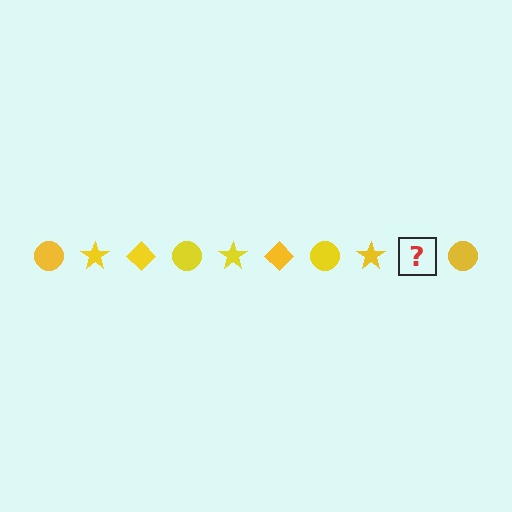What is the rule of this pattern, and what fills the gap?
The rule is that the pattern cycles through circle, star, diamond shapes in yellow. The gap should be filled with a yellow diamond.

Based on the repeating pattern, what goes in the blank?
The blank should be a yellow diamond.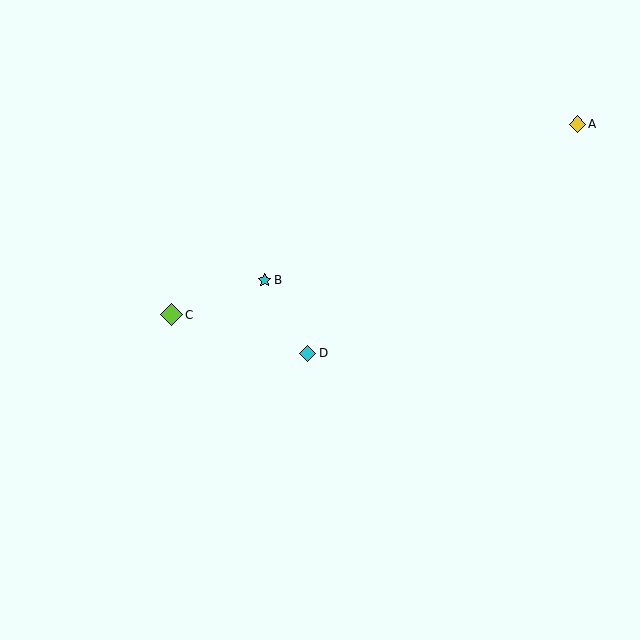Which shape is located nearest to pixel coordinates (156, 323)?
The lime diamond (labeled C) at (171, 315) is nearest to that location.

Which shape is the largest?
The lime diamond (labeled C) is the largest.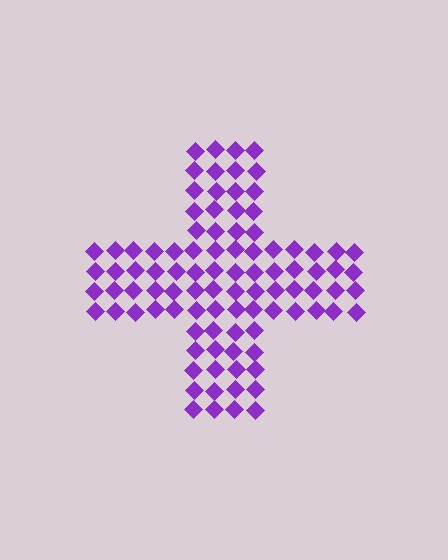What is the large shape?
The large shape is a cross.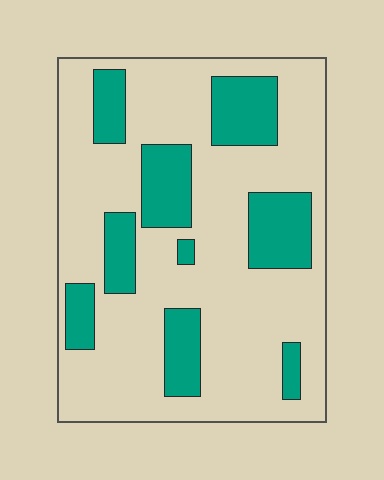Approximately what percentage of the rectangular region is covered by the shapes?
Approximately 25%.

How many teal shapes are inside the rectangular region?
9.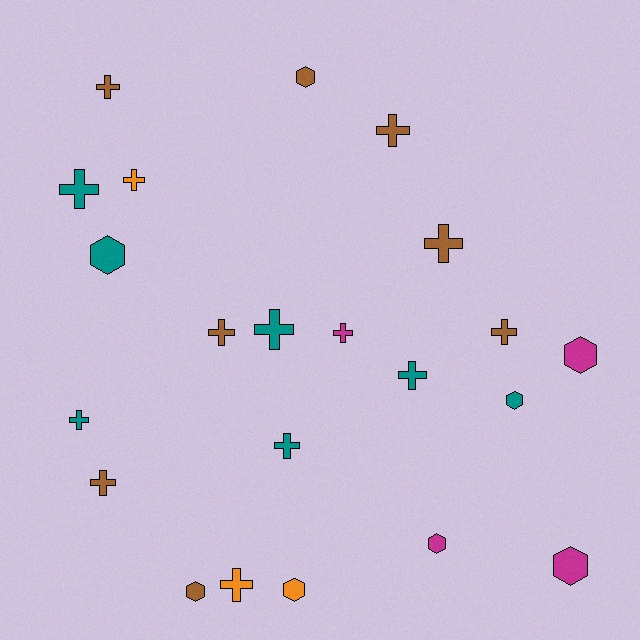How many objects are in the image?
There are 22 objects.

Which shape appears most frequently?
Cross, with 14 objects.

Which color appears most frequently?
Brown, with 8 objects.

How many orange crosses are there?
There are 2 orange crosses.